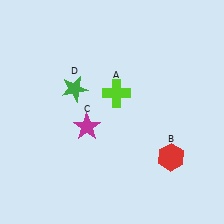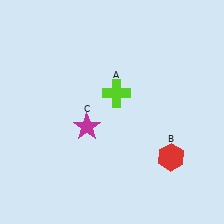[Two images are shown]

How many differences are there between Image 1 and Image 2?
There is 1 difference between the two images.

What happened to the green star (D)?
The green star (D) was removed in Image 2. It was in the top-left area of Image 1.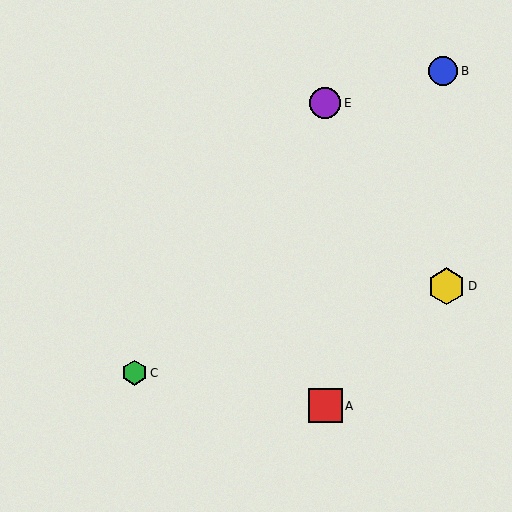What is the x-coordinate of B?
Object B is at x≈443.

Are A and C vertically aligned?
No, A is at x≈325 and C is at x≈135.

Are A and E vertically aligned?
Yes, both are at x≈325.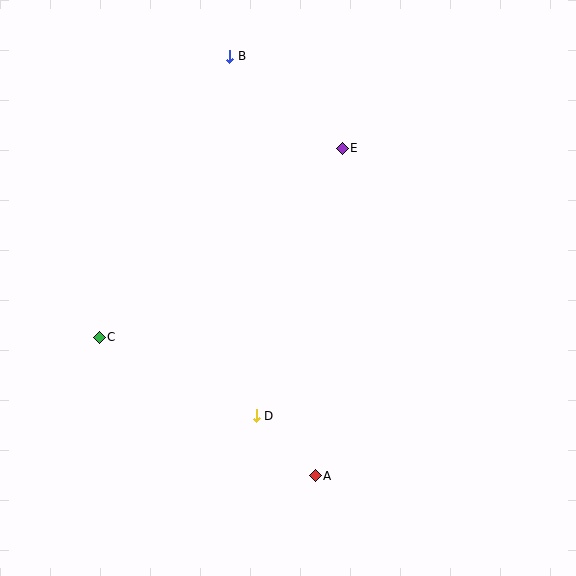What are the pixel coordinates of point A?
Point A is at (315, 476).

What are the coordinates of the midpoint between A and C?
The midpoint between A and C is at (207, 407).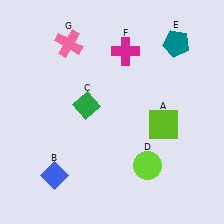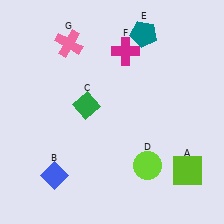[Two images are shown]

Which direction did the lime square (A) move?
The lime square (A) moved down.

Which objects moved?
The objects that moved are: the lime square (A), the teal pentagon (E).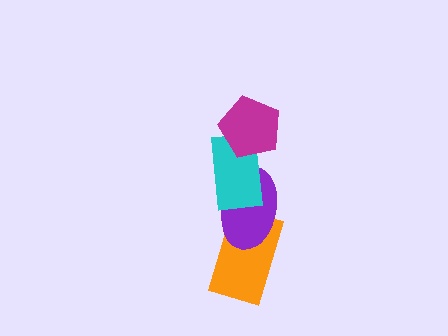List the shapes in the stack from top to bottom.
From top to bottom: the magenta pentagon, the cyan rectangle, the purple ellipse, the orange rectangle.